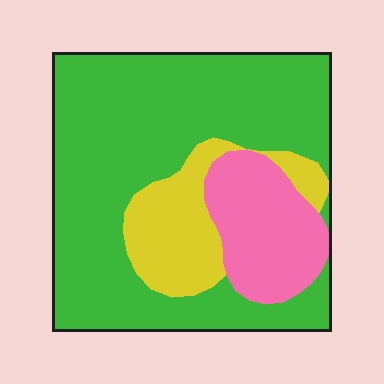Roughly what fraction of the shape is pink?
Pink covers 17% of the shape.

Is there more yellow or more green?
Green.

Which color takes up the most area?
Green, at roughly 65%.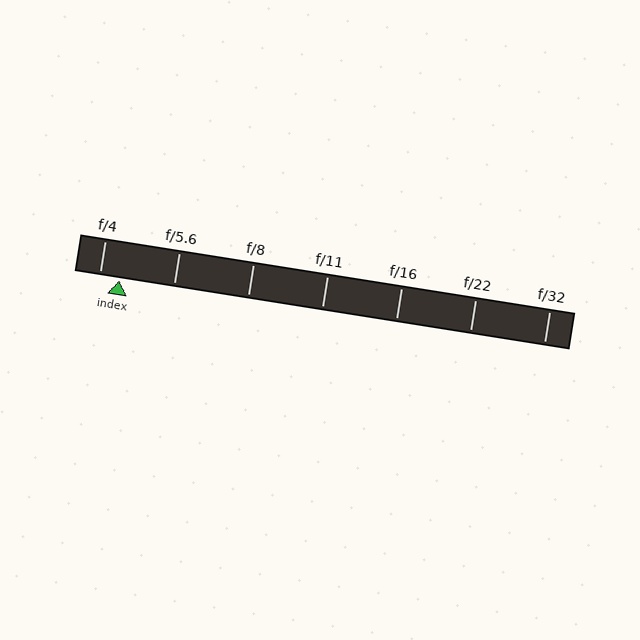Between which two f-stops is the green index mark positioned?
The index mark is between f/4 and f/5.6.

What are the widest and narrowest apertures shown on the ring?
The widest aperture shown is f/4 and the narrowest is f/32.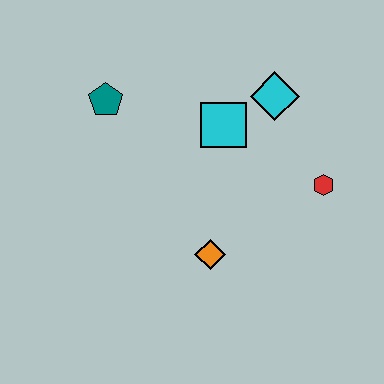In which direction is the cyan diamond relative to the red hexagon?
The cyan diamond is above the red hexagon.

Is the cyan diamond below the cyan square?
No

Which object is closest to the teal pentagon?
The cyan square is closest to the teal pentagon.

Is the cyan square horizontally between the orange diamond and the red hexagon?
Yes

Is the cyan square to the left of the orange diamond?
No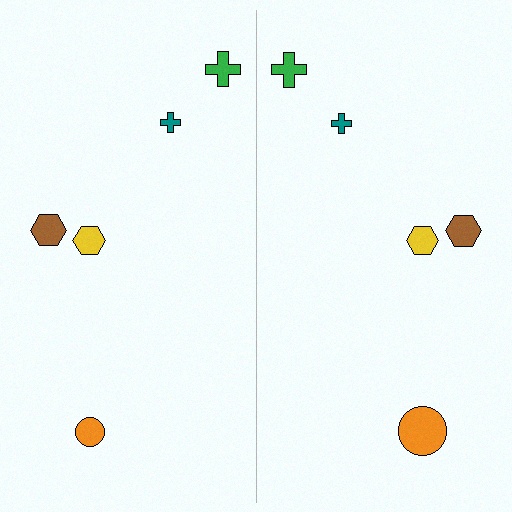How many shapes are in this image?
There are 10 shapes in this image.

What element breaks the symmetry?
The orange circle on the right side has a different size than its mirror counterpart.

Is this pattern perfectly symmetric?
No, the pattern is not perfectly symmetric. The orange circle on the right side has a different size than its mirror counterpart.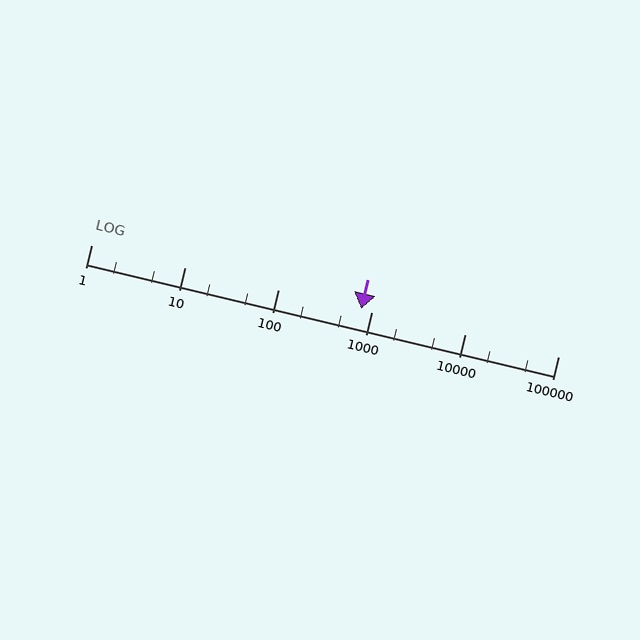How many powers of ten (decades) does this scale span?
The scale spans 5 decades, from 1 to 100000.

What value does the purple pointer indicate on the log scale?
The pointer indicates approximately 770.